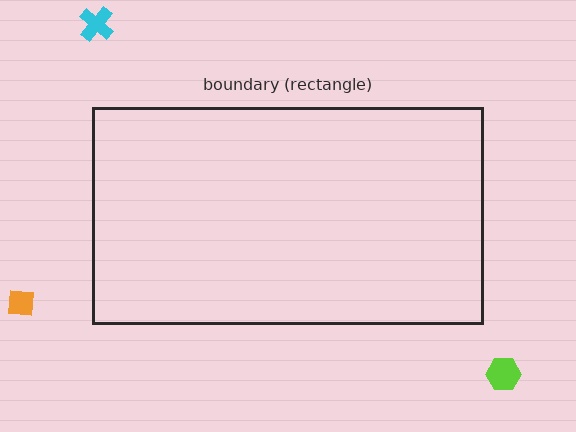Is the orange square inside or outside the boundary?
Outside.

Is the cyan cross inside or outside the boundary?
Outside.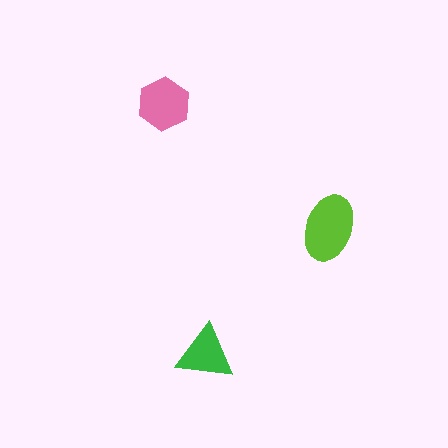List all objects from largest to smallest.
The lime ellipse, the pink hexagon, the green triangle.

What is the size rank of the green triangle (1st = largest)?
3rd.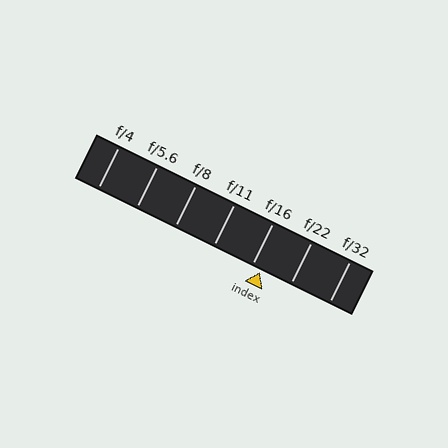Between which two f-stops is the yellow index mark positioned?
The index mark is between f/16 and f/22.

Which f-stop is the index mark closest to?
The index mark is closest to f/16.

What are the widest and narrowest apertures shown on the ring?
The widest aperture shown is f/4 and the narrowest is f/32.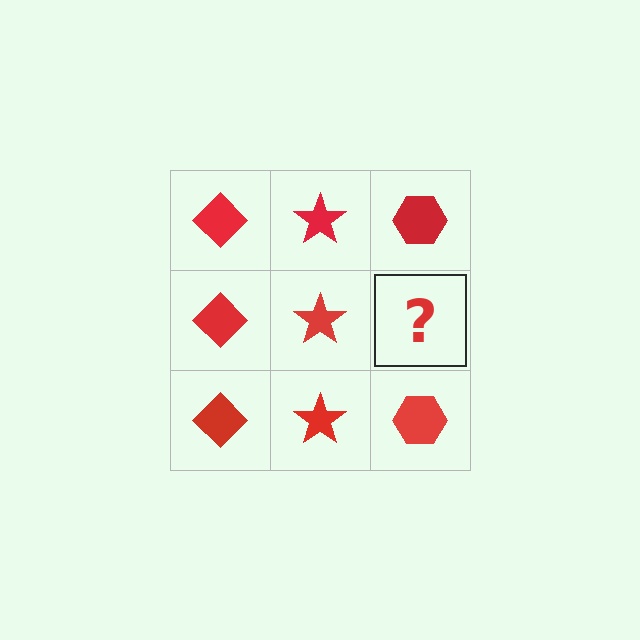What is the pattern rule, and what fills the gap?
The rule is that each column has a consistent shape. The gap should be filled with a red hexagon.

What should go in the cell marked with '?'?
The missing cell should contain a red hexagon.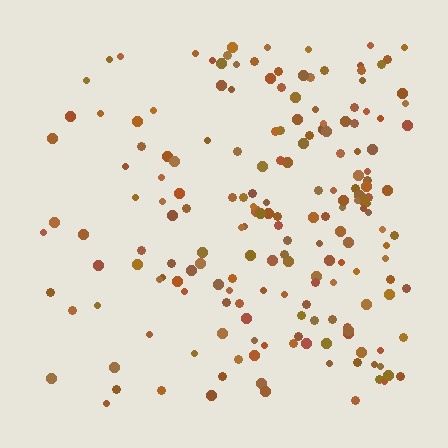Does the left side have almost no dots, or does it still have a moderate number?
Still a moderate number, just noticeably fewer than the right.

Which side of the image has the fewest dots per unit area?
The left.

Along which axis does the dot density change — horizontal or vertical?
Horizontal.